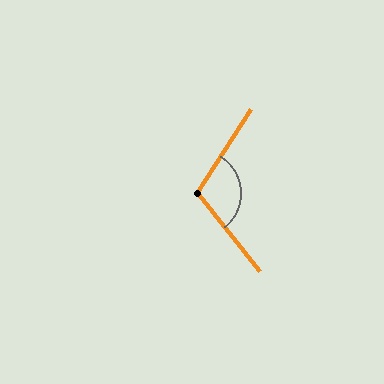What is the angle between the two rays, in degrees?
Approximately 109 degrees.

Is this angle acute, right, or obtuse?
It is obtuse.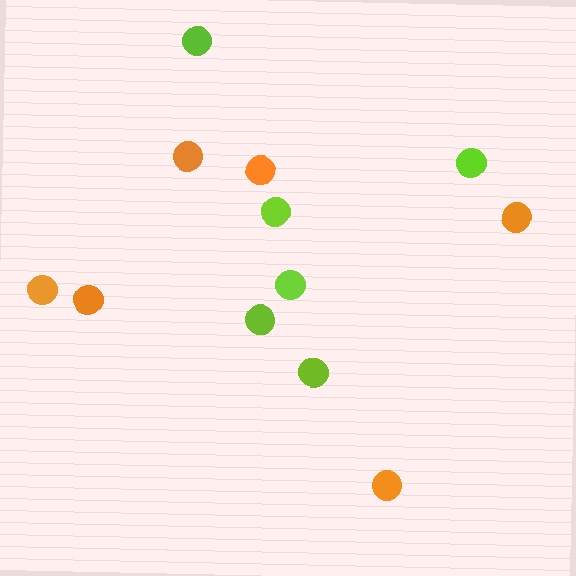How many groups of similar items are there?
There are 2 groups: one group of lime circles (6) and one group of orange circles (6).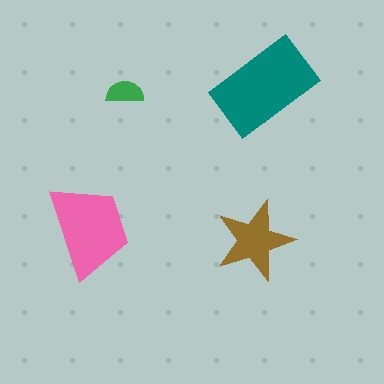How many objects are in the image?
There are 4 objects in the image.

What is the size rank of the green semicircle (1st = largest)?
4th.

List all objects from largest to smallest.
The teal rectangle, the pink trapezoid, the brown star, the green semicircle.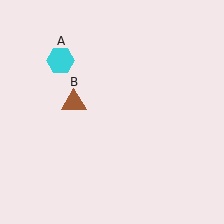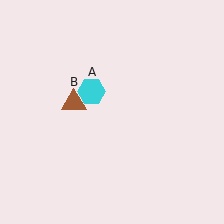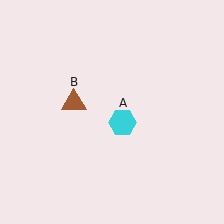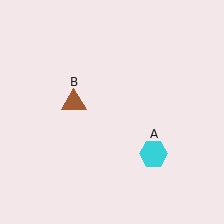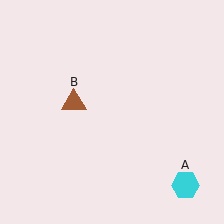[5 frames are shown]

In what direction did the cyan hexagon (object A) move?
The cyan hexagon (object A) moved down and to the right.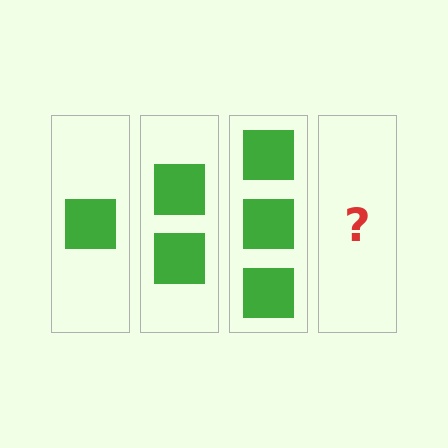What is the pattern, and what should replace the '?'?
The pattern is that each step adds one more square. The '?' should be 4 squares.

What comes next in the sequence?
The next element should be 4 squares.